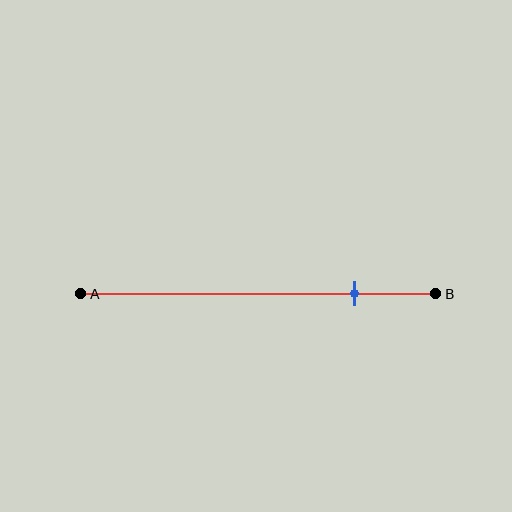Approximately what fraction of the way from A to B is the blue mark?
The blue mark is approximately 75% of the way from A to B.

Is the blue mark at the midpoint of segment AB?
No, the mark is at about 75% from A, not at the 50% midpoint.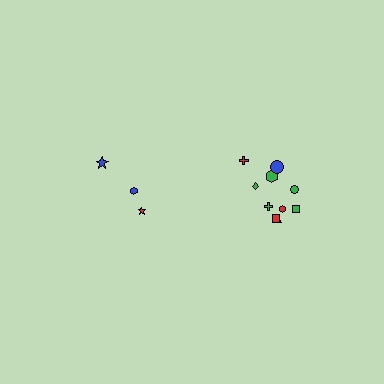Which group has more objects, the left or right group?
The right group.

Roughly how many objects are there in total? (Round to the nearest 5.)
Roughly 15 objects in total.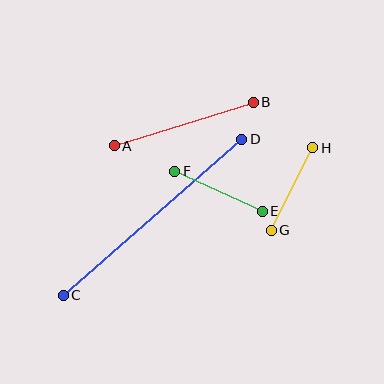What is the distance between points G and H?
The distance is approximately 92 pixels.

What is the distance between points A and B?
The distance is approximately 146 pixels.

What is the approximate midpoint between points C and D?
The midpoint is at approximately (152, 217) pixels.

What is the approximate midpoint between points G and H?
The midpoint is at approximately (292, 189) pixels.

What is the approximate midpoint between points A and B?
The midpoint is at approximately (184, 124) pixels.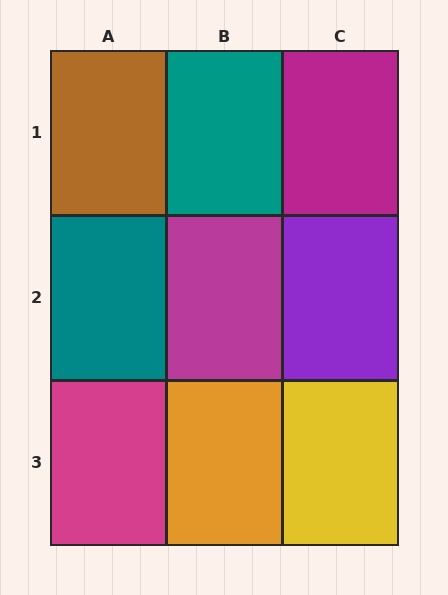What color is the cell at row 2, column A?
Teal.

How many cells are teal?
2 cells are teal.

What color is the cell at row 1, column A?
Brown.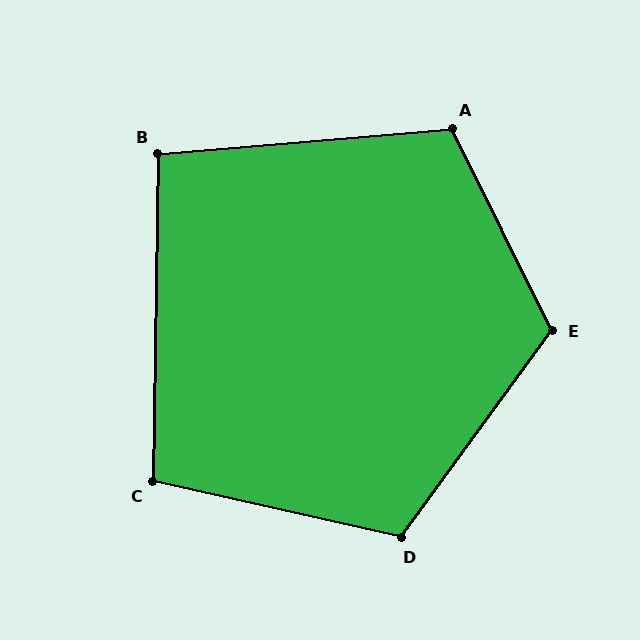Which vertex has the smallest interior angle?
B, at approximately 96 degrees.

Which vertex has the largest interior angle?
E, at approximately 118 degrees.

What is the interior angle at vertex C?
Approximately 102 degrees (obtuse).